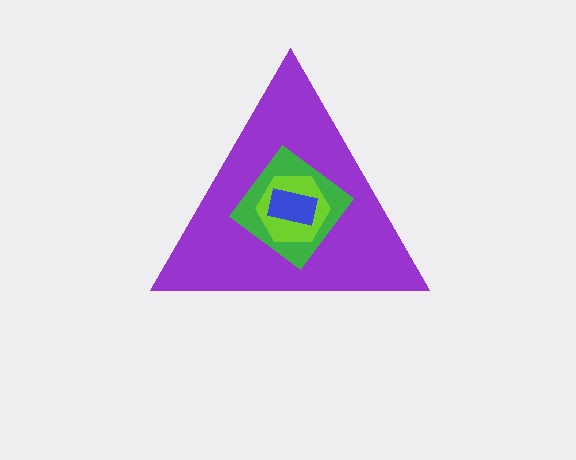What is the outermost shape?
The purple triangle.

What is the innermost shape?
The blue rectangle.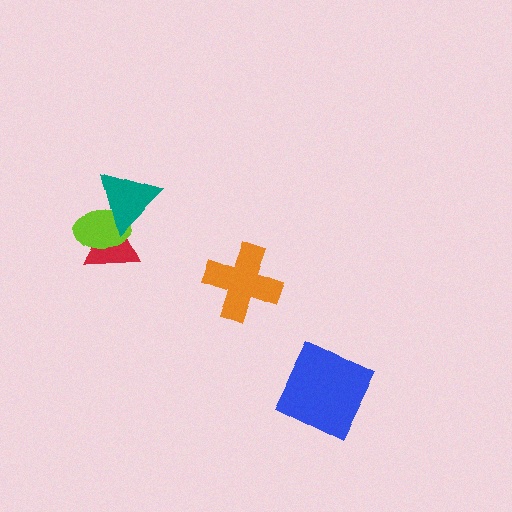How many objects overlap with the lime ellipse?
2 objects overlap with the lime ellipse.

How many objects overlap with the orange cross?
0 objects overlap with the orange cross.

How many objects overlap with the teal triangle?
2 objects overlap with the teal triangle.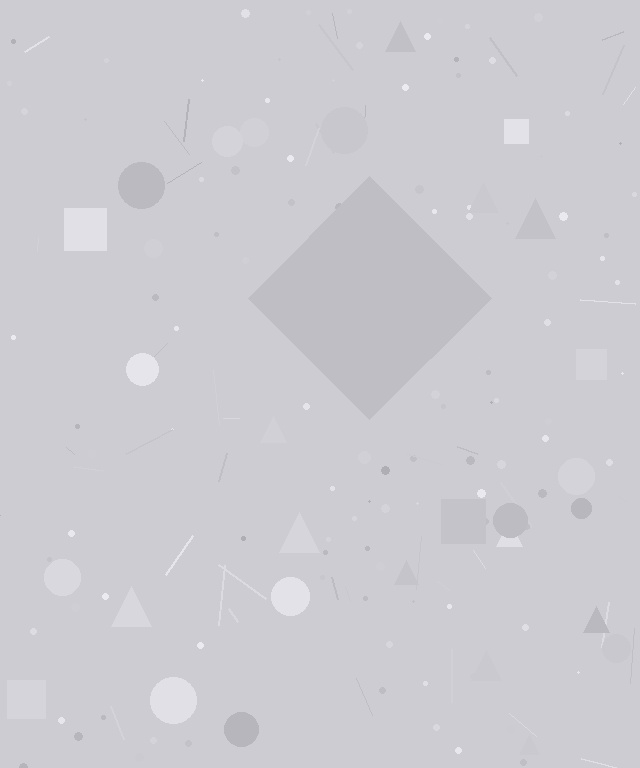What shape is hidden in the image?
A diamond is hidden in the image.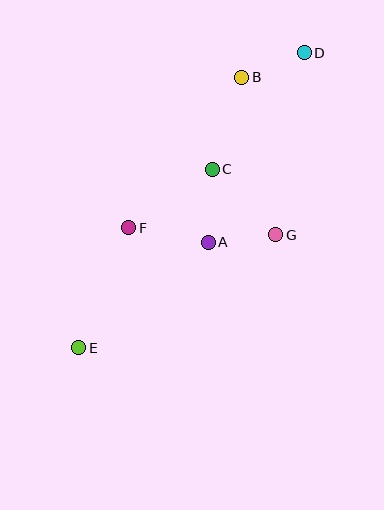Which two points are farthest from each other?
Points D and E are farthest from each other.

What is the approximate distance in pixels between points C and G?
The distance between C and G is approximately 91 pixels.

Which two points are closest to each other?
Points B and D are closest to each other.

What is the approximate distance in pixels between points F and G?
The distance between F and G is approximately 147 pixels.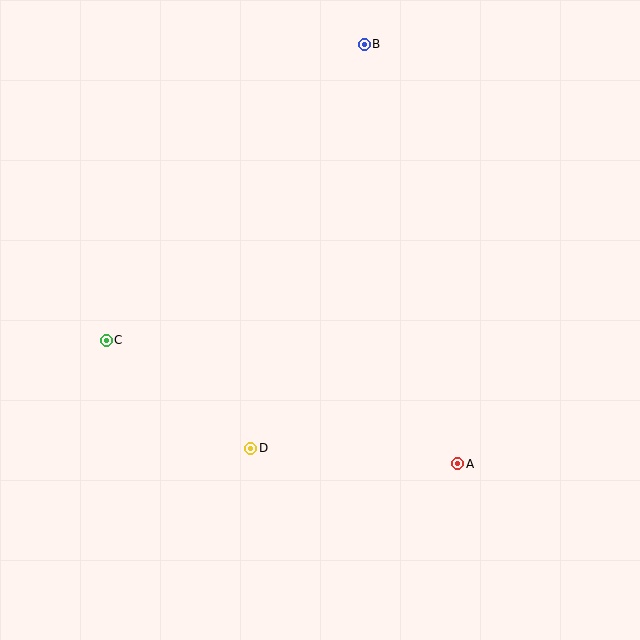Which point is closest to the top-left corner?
Point C is closest to the top-left corner.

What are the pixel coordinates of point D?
Point D is at (251, 448).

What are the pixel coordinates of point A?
Point A is at (458, 464).